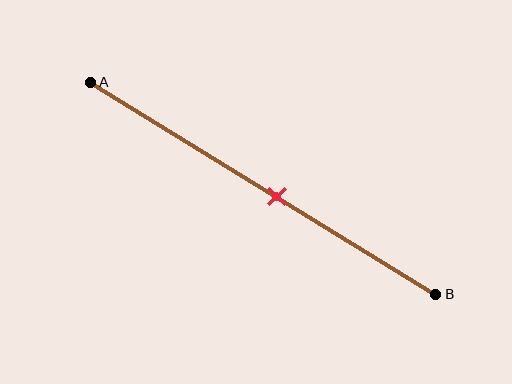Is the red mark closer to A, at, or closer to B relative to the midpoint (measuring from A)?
The red mark is closer to point B than the midpoint of segment AB.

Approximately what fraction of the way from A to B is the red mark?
The red mark is approximately 55% of the way from A to B.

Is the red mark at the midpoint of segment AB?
No, the mark is at about 55% from A, not at the 50% midpoint.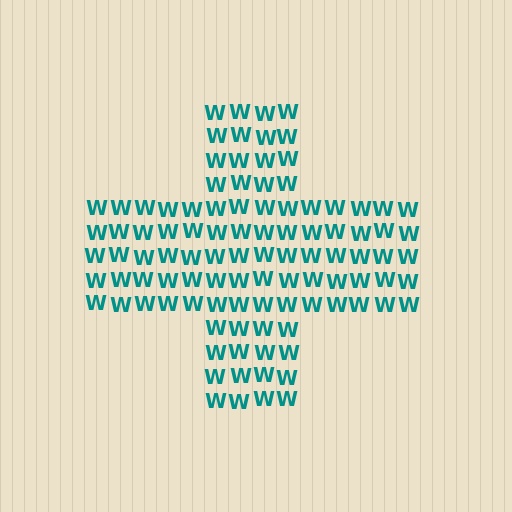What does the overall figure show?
The overall figure shows a cross.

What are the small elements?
The small elements are letter W's.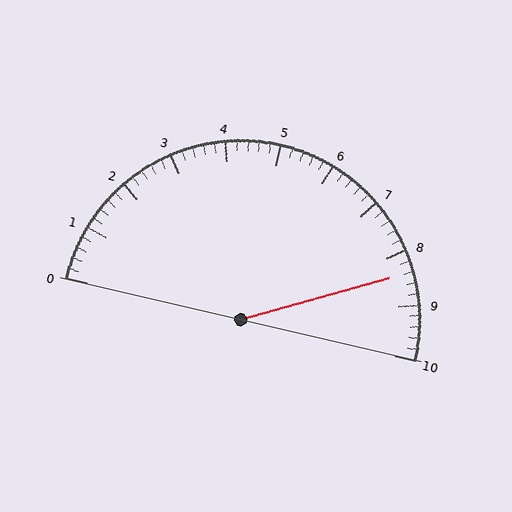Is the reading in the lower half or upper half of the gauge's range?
The reading is in the upper half of the range (0 to 10).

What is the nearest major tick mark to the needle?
The nearest major tick mark is 8.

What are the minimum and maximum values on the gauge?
The gauge ranges from 0 to 10.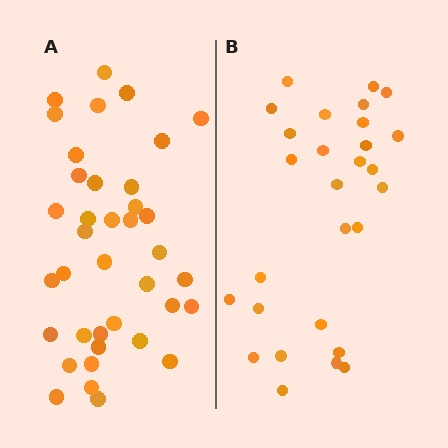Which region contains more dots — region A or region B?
Region A (the left region) has more dots.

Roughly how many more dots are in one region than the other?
Region A has roughly 10 or so more dots than region B.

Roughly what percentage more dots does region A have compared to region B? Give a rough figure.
About 35% more.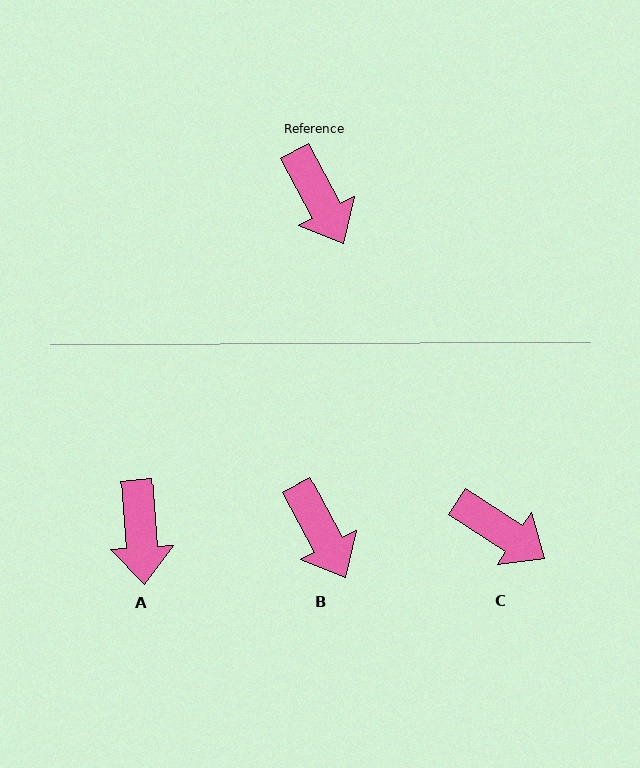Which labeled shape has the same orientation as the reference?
B.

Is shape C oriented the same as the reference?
No, it is off by about 29 degrees.